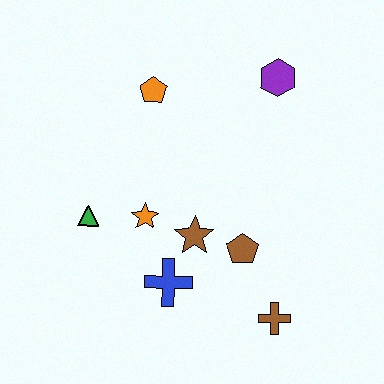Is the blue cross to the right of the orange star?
Yes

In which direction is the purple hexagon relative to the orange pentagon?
The purple hexagon is to the right of the orange pentagon.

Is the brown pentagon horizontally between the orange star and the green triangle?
No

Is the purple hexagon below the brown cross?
No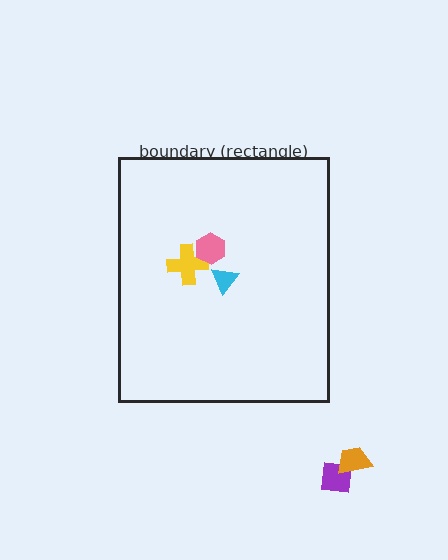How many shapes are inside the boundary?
3 inside, 2 outside.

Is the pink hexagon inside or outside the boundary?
Inside.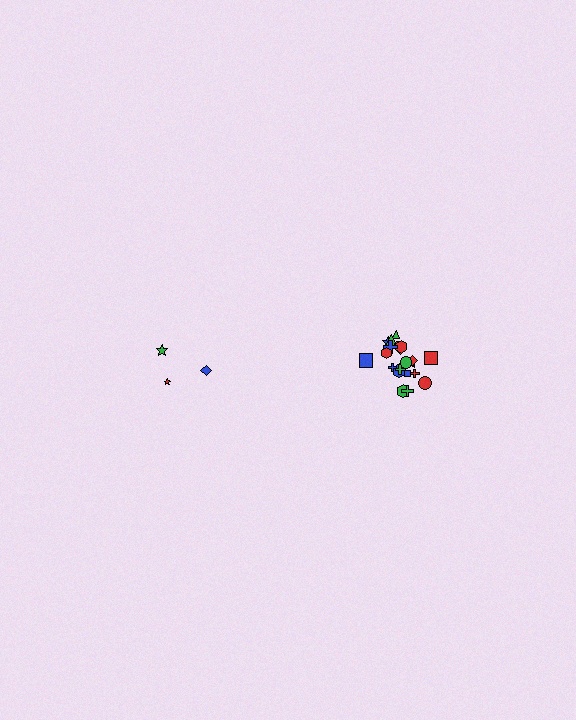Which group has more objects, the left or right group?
The right group.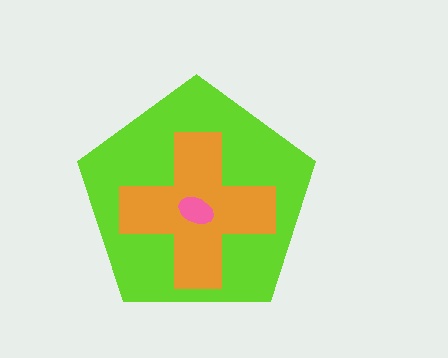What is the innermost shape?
The pink ellipse.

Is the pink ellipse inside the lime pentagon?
Yes.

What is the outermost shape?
The lime pentagon.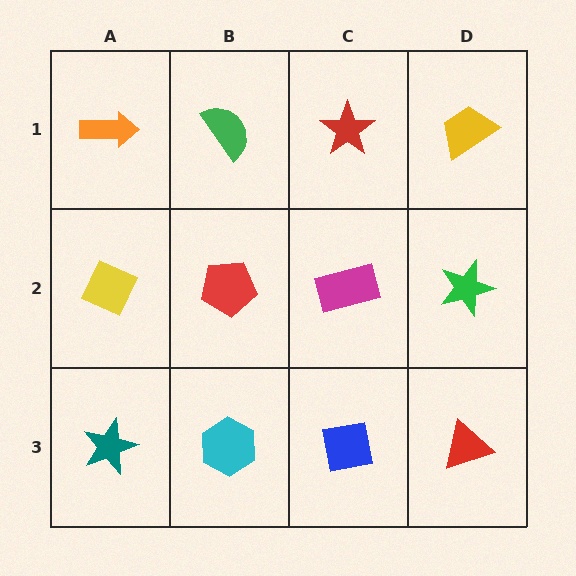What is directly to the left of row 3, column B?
A teal star.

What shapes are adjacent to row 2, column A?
An orange arrow (row 1, column A), a teal star (row 3, column A), a red pentagon (row 2, column B).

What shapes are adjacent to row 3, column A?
A yellow diamond (row 2, column A), a cyan hexagon (row 3, column B).